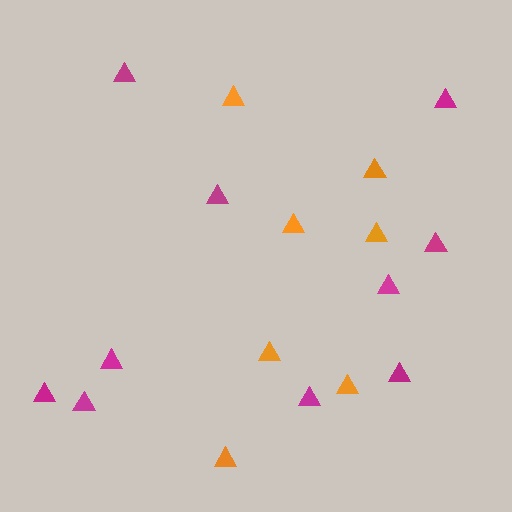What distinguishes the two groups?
There are 2 groups: one group of orange triangles (7) and one group of magenta triangles (10).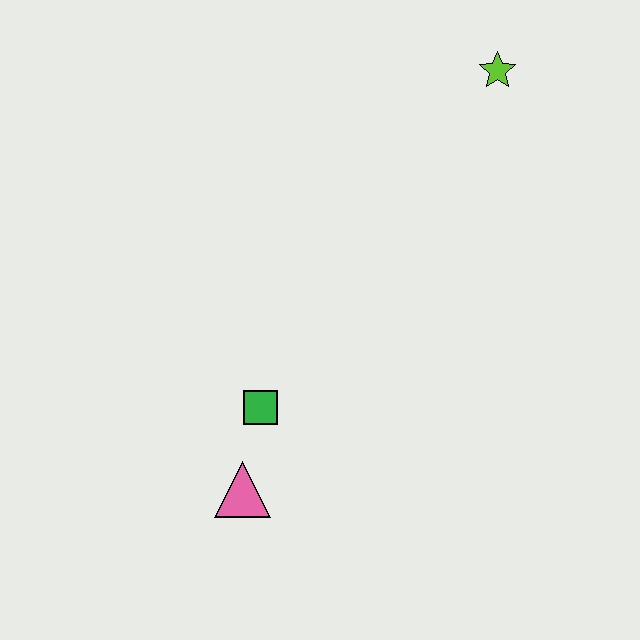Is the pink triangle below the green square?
Yes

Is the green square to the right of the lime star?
No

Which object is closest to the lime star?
The green square is closest to the lime star.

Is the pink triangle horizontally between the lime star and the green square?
No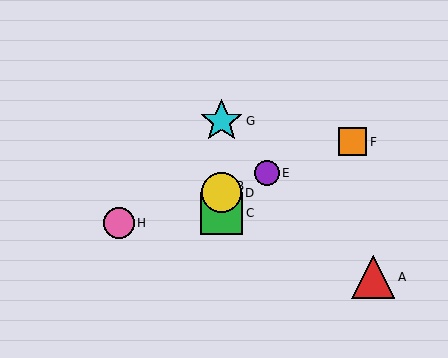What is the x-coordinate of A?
Object A is at x≈373.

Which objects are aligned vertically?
Objects B, C, D, G are aligned vertically.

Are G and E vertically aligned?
No, G is at x≈222 and E is at x≈267.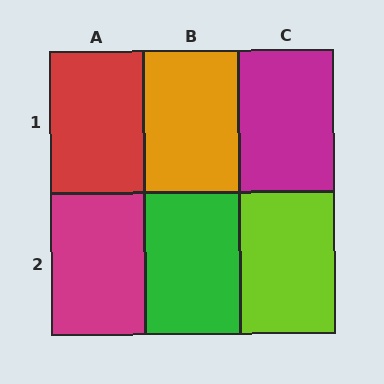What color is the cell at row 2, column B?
Green.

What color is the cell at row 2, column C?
Lime.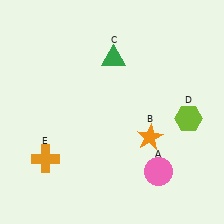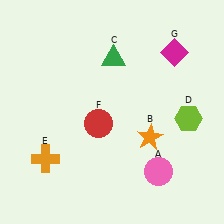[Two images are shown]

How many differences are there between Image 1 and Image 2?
There are 2 differences between the two images.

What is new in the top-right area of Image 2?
A magenta diamond (G) was added in the top-right area of Image 2.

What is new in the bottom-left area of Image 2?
A red circle (F) was added in the bottom-left area of Image 2.